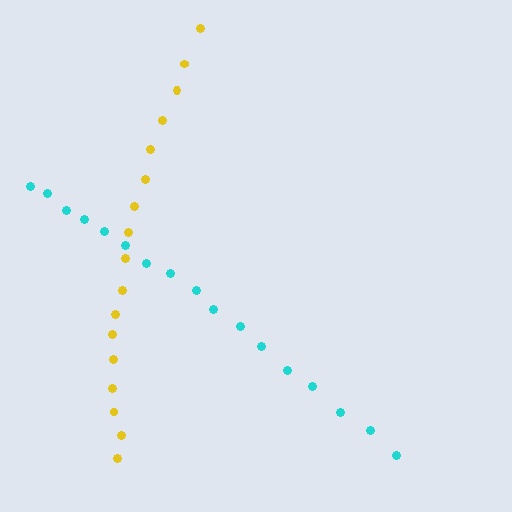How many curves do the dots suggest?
There are 2 distinct paths.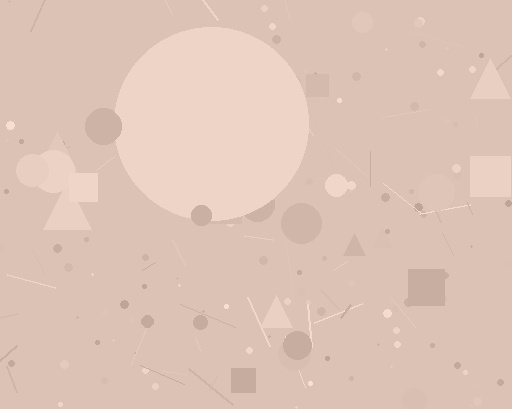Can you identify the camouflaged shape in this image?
The camouflaged shape is a circle.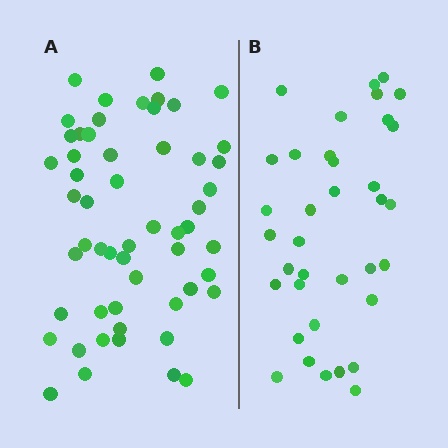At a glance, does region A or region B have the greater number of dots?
Region A (the left region) has more dots.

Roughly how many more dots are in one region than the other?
Region A has approximately 20 more dots than region B.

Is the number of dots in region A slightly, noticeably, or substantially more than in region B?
Region A has substantially more. The ratio is roughly 1.5 to 1.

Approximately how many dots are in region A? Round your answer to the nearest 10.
About 60 dots. (The exact count is 55, which rounds to 60.)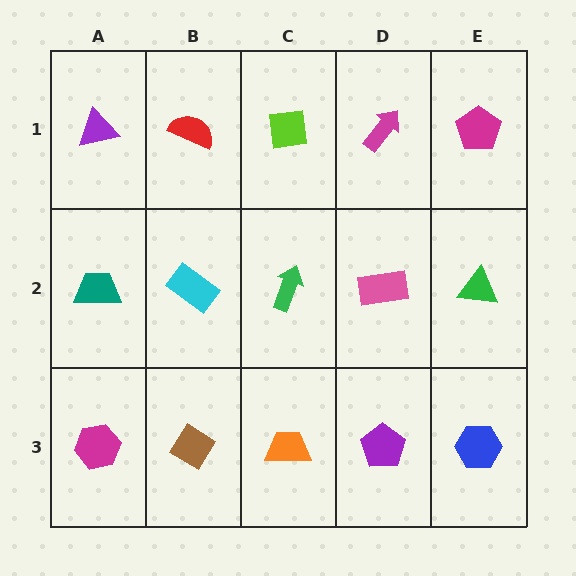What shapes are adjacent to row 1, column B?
A cyan rectangle (row 2, column B), a purple triangle (row 1, column A), a lime square (row 1, column C).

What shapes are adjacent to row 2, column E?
A magenta pentagon (row 1, column E), a blue hexagon (row 3, column E), a pink rectangle (row 2, column D).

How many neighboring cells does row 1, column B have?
3.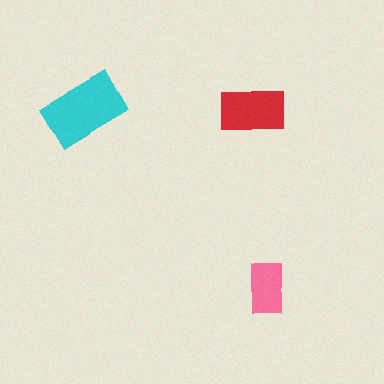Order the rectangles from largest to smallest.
the cyan one, the red one, the pink one.